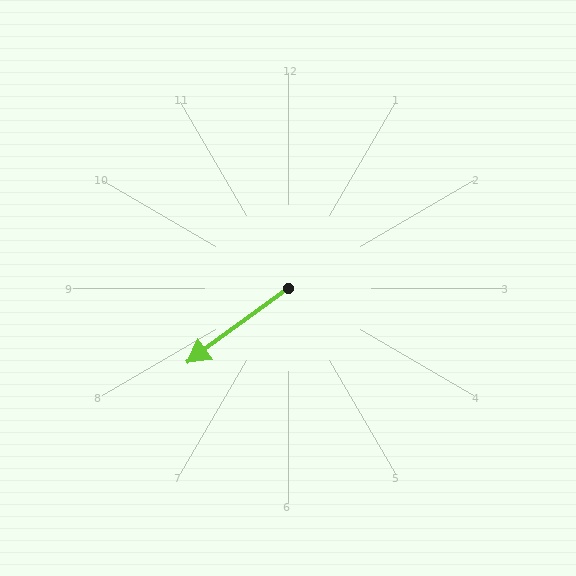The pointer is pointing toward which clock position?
Roughly 8 o'clock.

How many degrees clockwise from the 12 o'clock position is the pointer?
Approximately 234 degrees.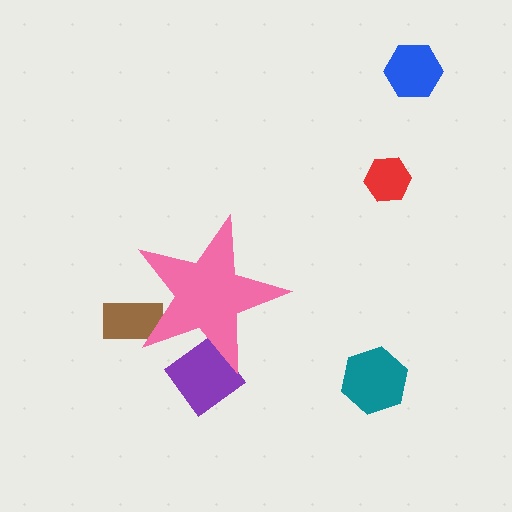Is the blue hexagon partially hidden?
No, the blue hexagon is fully visible.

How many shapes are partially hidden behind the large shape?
2 shapes are partially hidden.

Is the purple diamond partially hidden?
Yes, the purple diamond is partially hidden behind the pink star.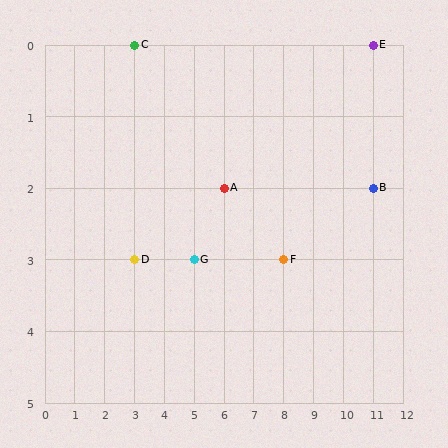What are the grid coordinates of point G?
Point G is at grid coordinates (5, 3).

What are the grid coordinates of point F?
Point F is at grid coordinates (8, 3).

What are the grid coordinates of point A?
Point A is at grid coordinates (6, 2).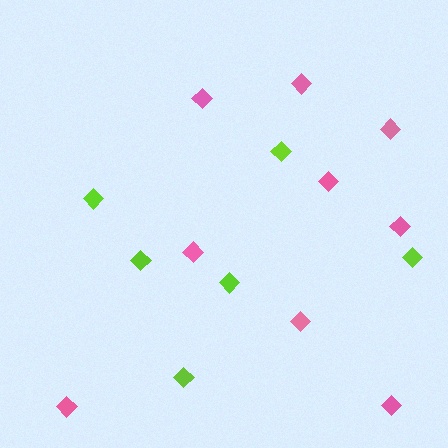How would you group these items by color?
There are 2 groups: one group of lime diamonds (6) and one group of pink diamonds (9).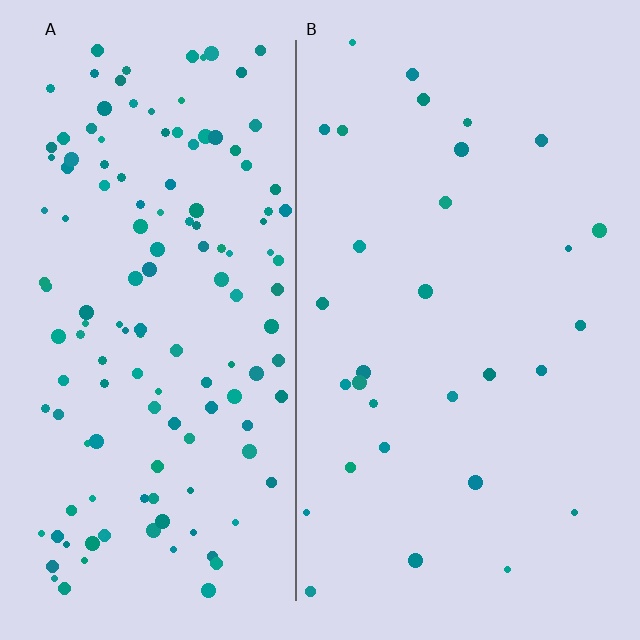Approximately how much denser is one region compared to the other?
Approximately 4.6× — region A over region B.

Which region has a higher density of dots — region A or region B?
A (the left).